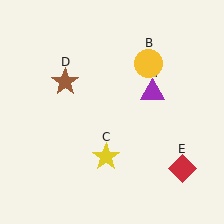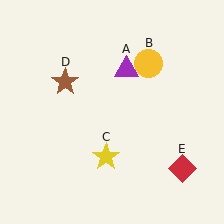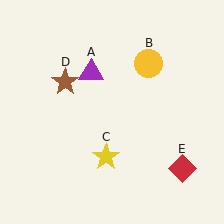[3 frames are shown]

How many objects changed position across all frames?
1 object changed position: purple triangle (object A).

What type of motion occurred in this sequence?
The purple triangle (object A) rotated counterclockwise around the center of the scene.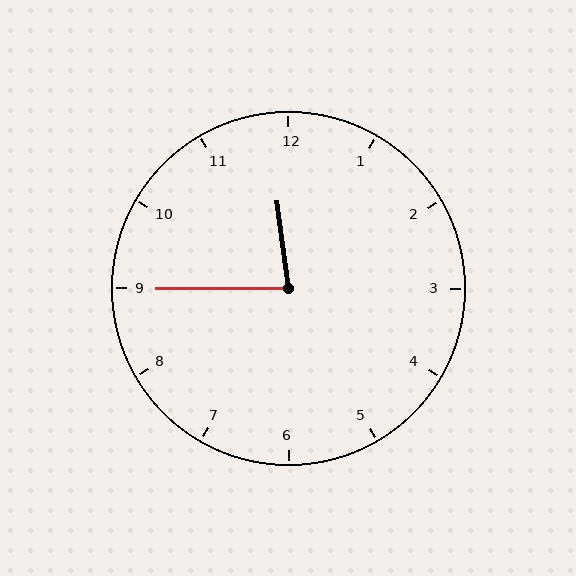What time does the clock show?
11:45.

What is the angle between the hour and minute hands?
Approximately 82 degrees.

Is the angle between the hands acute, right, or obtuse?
It is acute.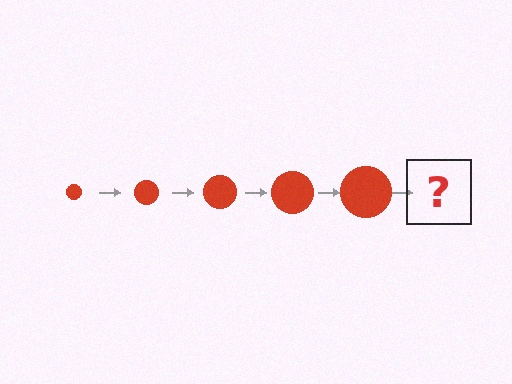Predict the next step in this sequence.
The next step is a red circle, larger than the previous one.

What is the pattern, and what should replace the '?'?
The pattern is that the circle gets progressively larger each step. The '?' should be a red circle, larger than the previous one.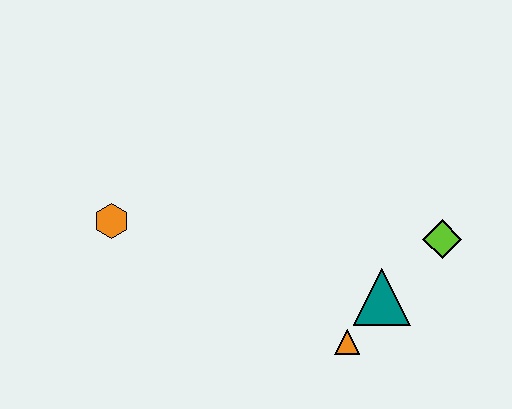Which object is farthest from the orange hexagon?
The lime diamond is farthest from the orange hexagon.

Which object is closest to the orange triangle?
The teal triangle is closest to the orange triangle.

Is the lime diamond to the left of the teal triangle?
No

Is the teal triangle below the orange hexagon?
Yes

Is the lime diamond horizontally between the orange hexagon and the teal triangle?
No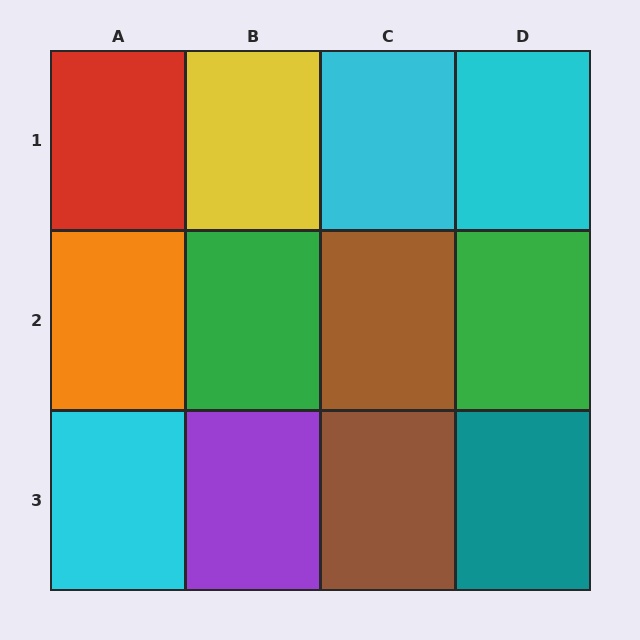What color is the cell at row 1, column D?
Cyan.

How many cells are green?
2 cells are green.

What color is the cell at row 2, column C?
Brown.